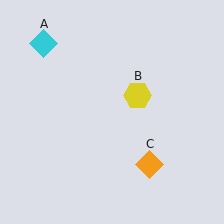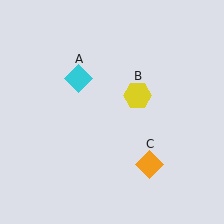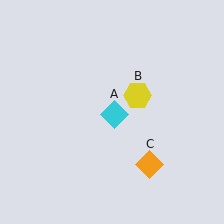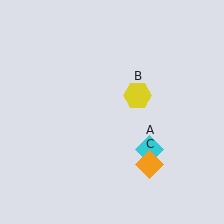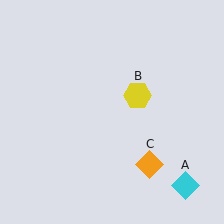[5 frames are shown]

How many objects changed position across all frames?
1 object changed position: cyan diamond (object A).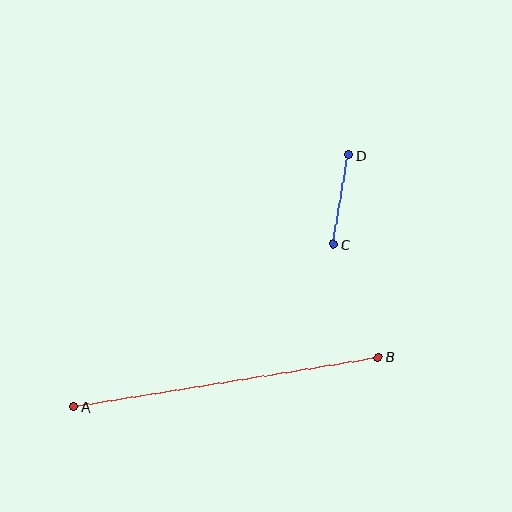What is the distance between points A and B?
The distance is approximately 309 pixels.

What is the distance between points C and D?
The distance is approximately 90 pixels.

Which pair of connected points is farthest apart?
Points A and B are farthest apart.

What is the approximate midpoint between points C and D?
The midpoint is at approximately (341, 200) pixels.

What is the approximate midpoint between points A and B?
The midpoint is at approximately (226, 382) pixels.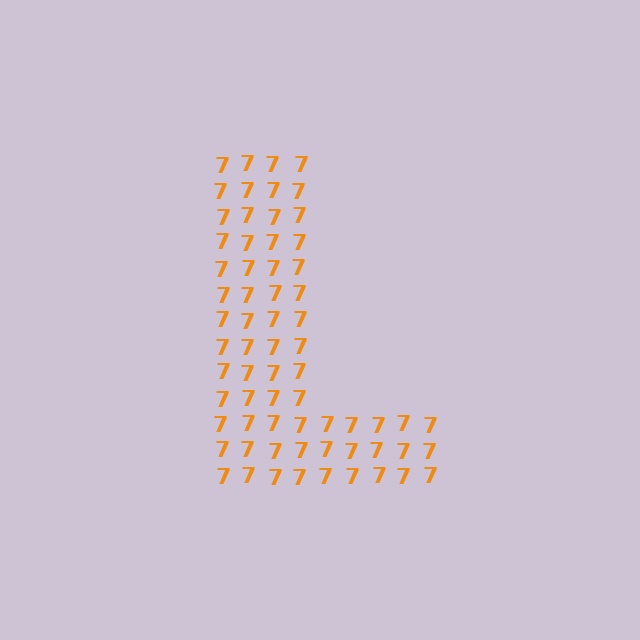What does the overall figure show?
The overall figure shows the letter L.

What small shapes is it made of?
It is made of small digit 7's.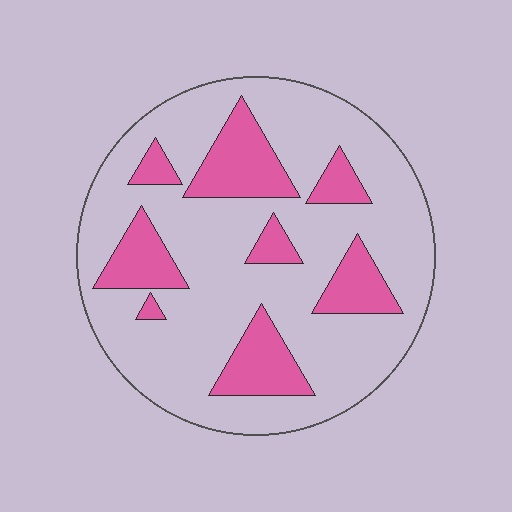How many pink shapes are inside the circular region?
8.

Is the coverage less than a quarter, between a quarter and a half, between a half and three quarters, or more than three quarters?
Less than a quarter.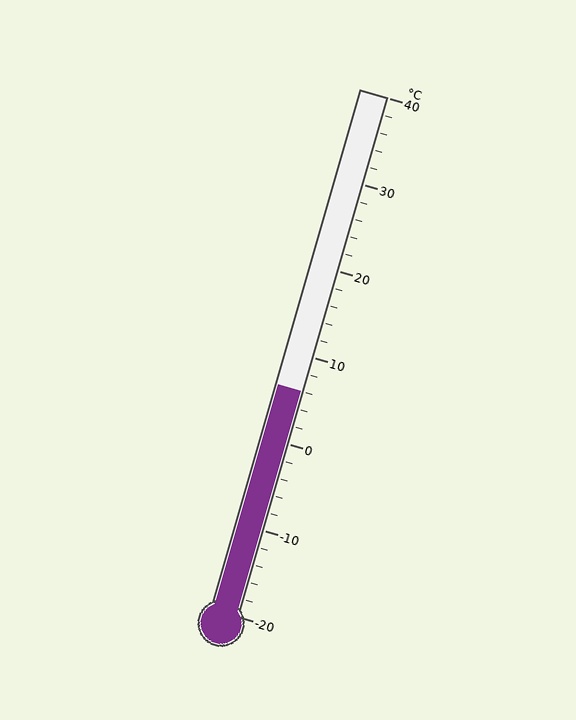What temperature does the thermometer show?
The thermometer shows approximately 6°C.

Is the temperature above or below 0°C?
The temperature is above 0°C.